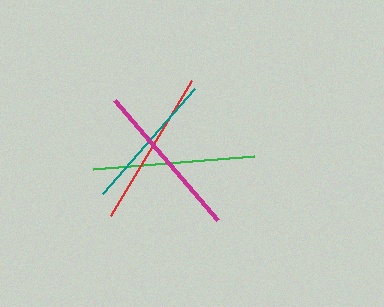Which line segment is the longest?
The green line is the longest at approximately 162 pixels.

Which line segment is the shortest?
The teal line is the shortest at approximately 141 pixels.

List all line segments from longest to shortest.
From longest to shortest: green, magenta, red, teal.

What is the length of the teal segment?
The teal segment is approximately 141 pixels long.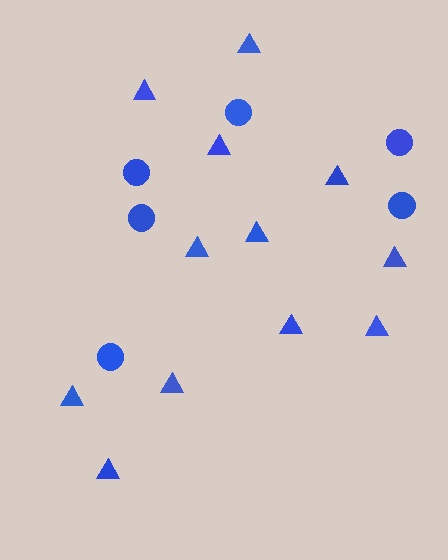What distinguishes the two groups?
There are 2 groups: one group of triangles (12) and one group of circles (6).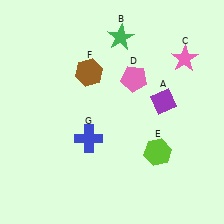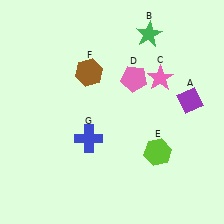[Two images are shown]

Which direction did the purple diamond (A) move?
The purple diamond (A) moved right.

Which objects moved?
The objects that moved are: the purple diamond (A), the green star (B), the pink star (C).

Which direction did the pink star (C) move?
The pink star (C) moved left.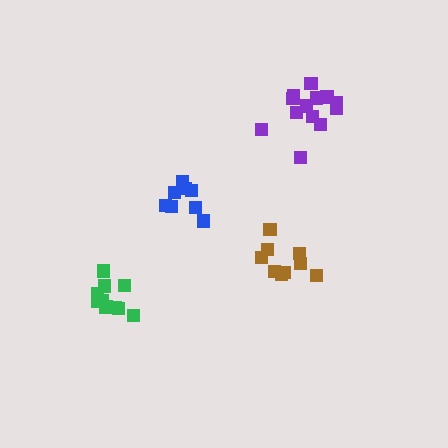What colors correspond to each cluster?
The clusters are colored: purple, blue, brown, green.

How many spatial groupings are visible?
There are 4 spatial groupings.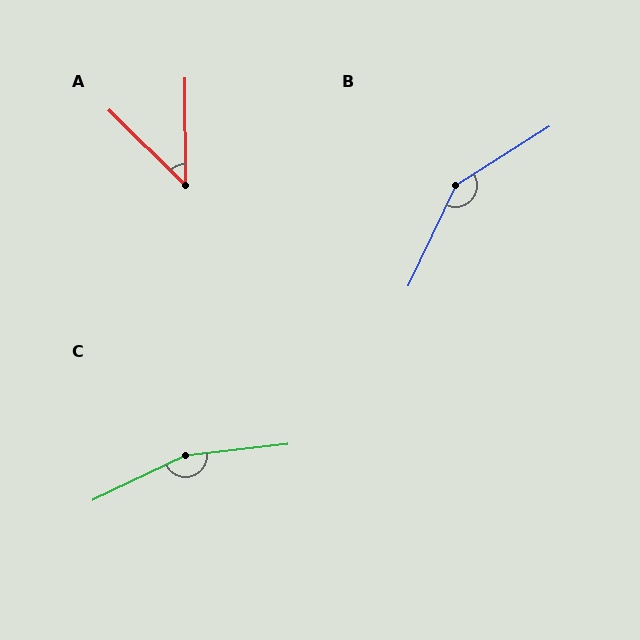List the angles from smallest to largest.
A (45°), B (148°), C (161°).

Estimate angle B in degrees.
Approximately 148 degrees.